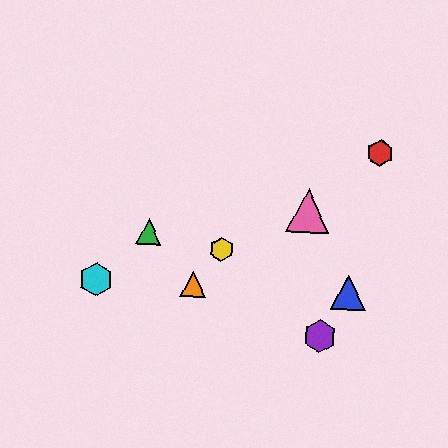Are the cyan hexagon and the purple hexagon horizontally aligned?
No, the cyan hexagon is at y≈279 and the purple hexagon is at y≈336.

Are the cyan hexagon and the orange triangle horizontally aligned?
Yes, both are at y≈279.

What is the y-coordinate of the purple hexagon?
The purple hexagon is at y≈336.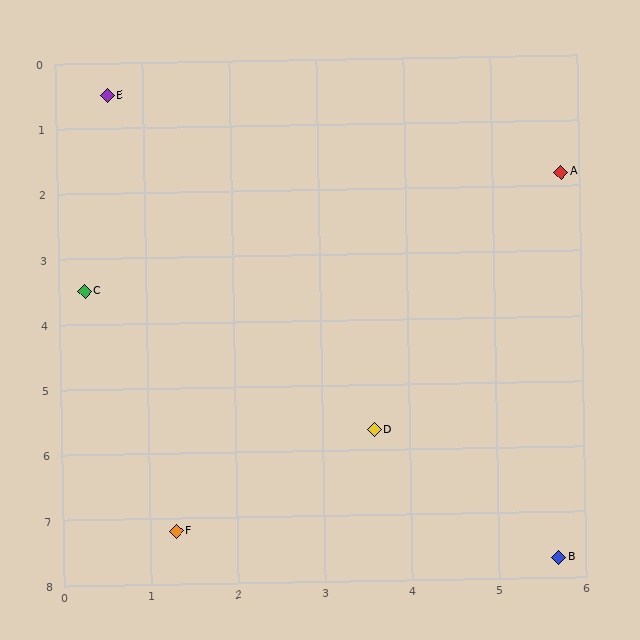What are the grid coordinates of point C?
Point C is at approximately (0.3, 3.5).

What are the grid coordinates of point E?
Point E is at approximately (0.6, 0.5).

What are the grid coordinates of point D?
Point D is at approximately (3.6, 5.7).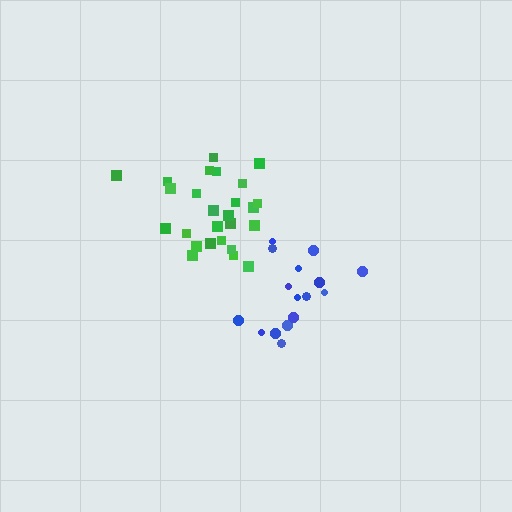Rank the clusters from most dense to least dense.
green, blue.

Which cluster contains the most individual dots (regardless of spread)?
Green (26).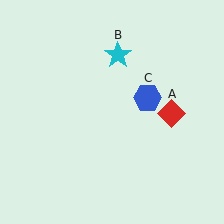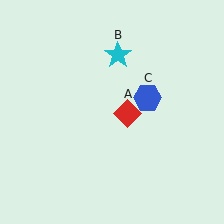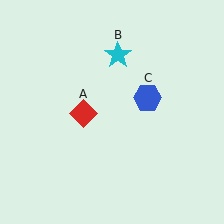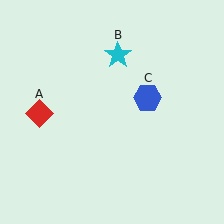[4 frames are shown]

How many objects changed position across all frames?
1 object changed position: red diamond (object A).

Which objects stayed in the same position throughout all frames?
Cyan star (object B) and blue hexagon (object C) remained stationary.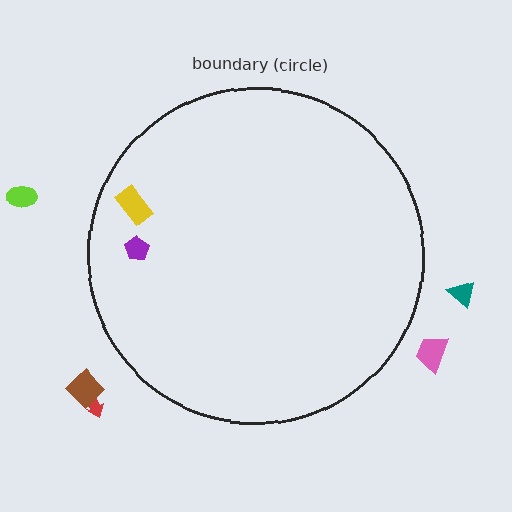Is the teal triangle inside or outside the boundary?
Outside.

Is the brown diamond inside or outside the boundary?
Outside.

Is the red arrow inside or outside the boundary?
Outside.